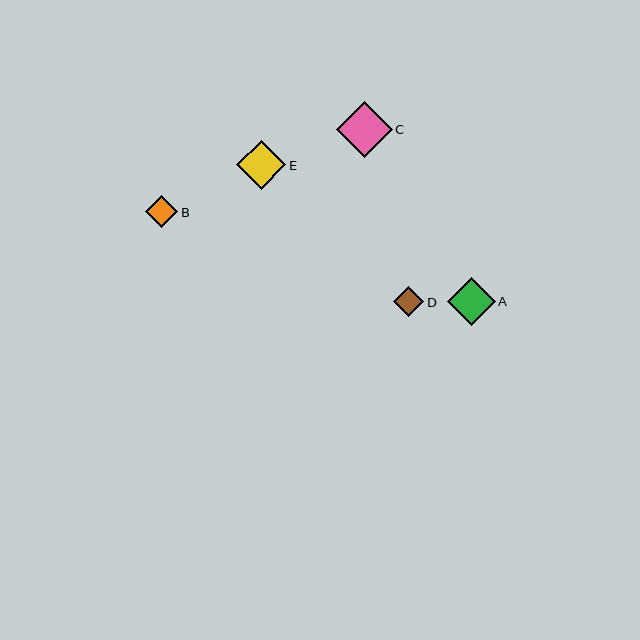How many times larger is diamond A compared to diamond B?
Diamond A is approximately 1.5 times the size of diamond B.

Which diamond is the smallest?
Diamond D is the smallest with a size of approximately 30 pixels.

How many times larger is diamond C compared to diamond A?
Diamond C is approximately 1.2 times the size of diamond A.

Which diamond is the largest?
Diamond C is the largest with a size of approximately 56 pixels.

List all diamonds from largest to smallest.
From largest to smallest: C, E, A, B, D.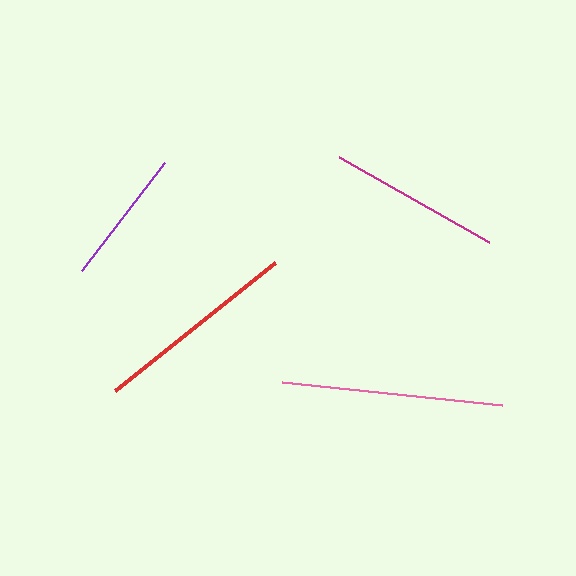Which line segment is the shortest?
The purple line is the shortest at approximately 136 pixels.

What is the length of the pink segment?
The pink segment is approximately 221 pixels long.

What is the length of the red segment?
The red segment is approximately 205 pixels long.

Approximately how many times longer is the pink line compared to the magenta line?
The pink line is approximately 1.3 times the length of the magenta line.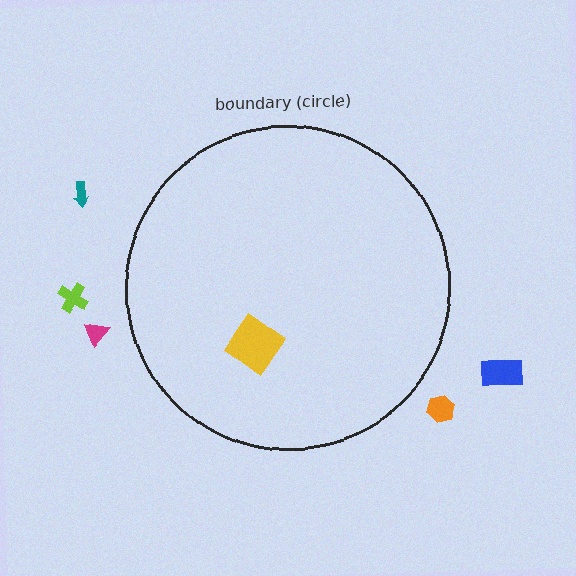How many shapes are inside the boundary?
1 inside, 5 outside.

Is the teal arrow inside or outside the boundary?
Outside.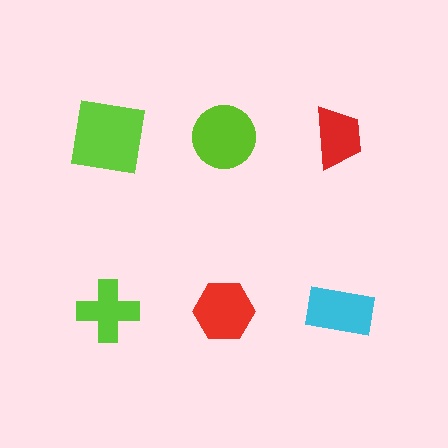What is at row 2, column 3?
A cyan rectangle.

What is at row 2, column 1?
A lime cross.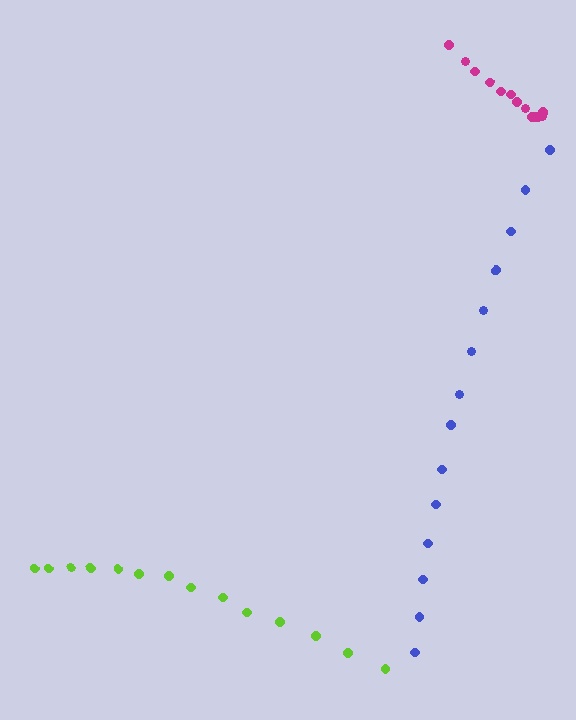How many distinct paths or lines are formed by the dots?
There are 3 distinct paths.